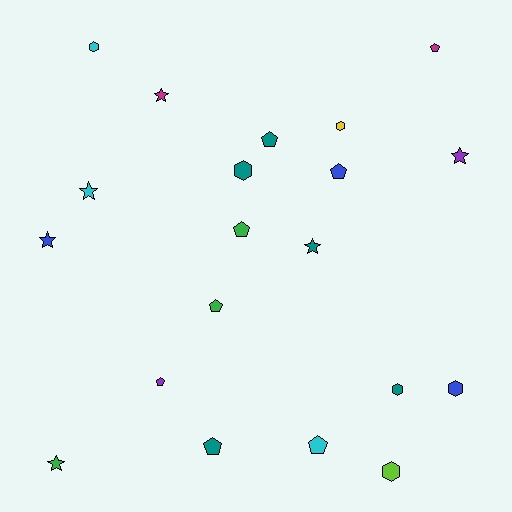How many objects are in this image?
There are 20 objects.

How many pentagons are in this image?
There are 8 pentagons.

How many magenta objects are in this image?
There are 2 magenta objects.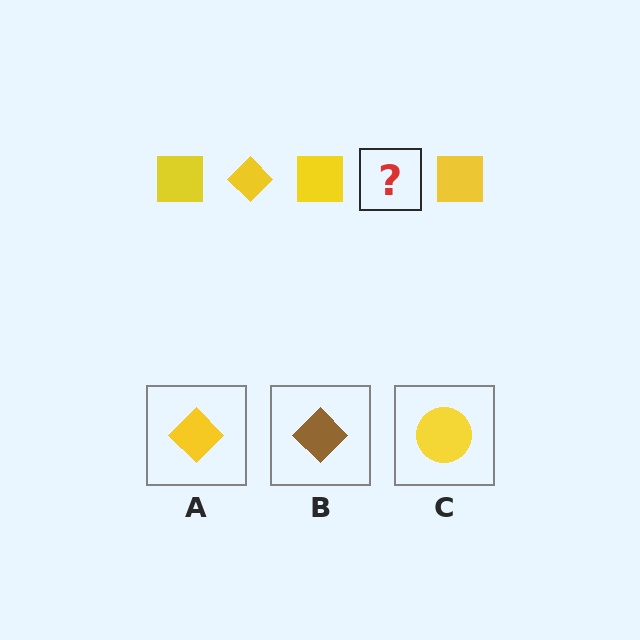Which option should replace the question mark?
Option A.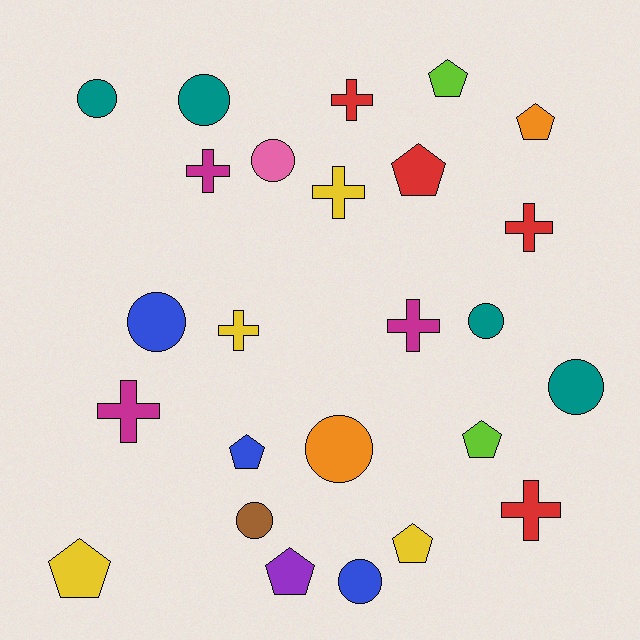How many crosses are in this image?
There are 8 crosses.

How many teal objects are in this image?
There are 4 teal objects.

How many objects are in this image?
There are 25 objects.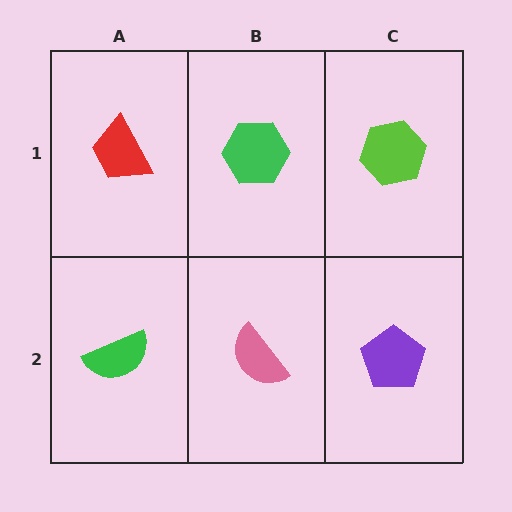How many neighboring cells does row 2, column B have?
3.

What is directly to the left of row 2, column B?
A green semicircle.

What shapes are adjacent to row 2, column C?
A lime hexagon (row 1, column C), a pink semicircle (row 2, column B).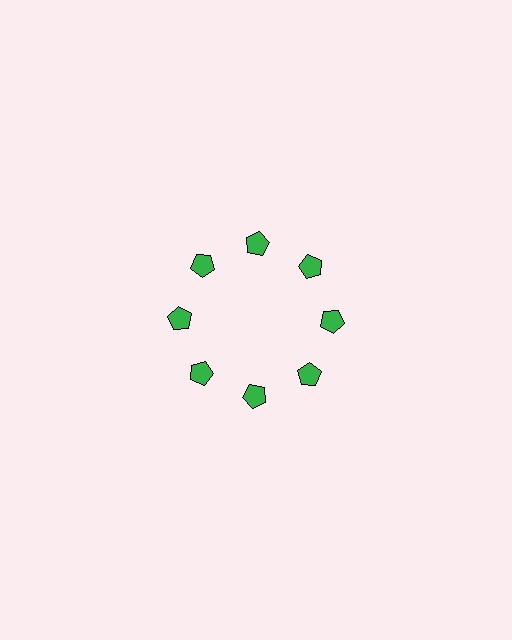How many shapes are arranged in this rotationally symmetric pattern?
There are 8 shapes, arranged in 8 groups of 1.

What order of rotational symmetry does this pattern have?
This pattern has 8-fold rotational symmetry.